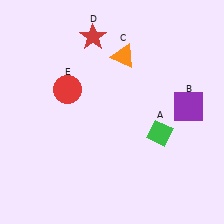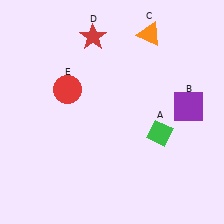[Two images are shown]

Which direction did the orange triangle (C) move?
The orange triangle (C) moved right.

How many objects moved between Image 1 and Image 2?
1 object moved between the two images.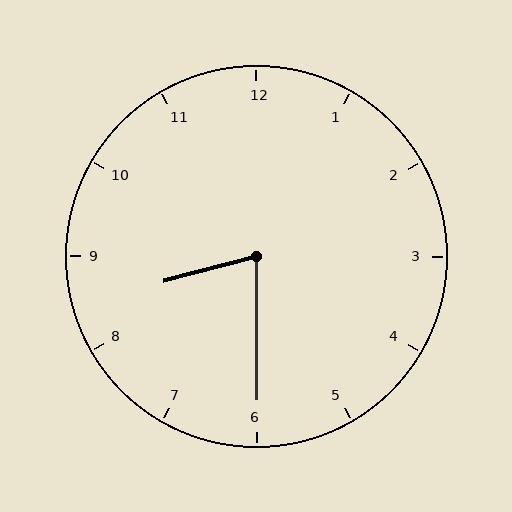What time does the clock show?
8:30.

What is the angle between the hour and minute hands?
Approximately 75 degrees.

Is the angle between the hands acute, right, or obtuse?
It is acute.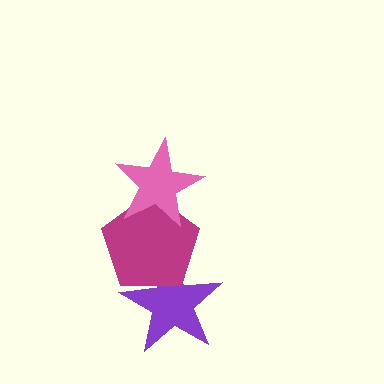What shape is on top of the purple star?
The magenta pentagon is on top of the purple star.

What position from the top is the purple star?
The purple star is 3rd from the top.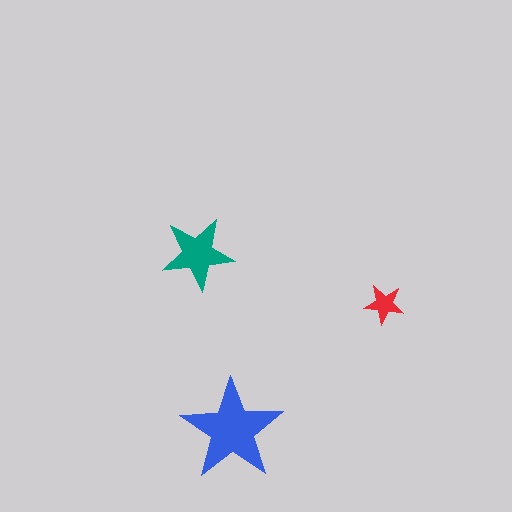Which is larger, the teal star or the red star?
The teal one.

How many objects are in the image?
There are 3 objects in the image.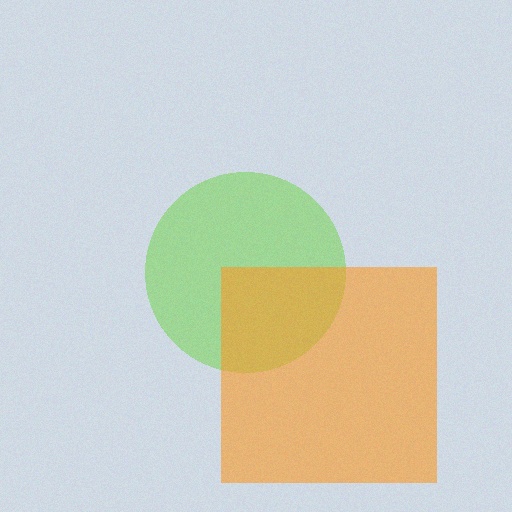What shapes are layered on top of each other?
The layered shapes are: a lime circle, an orange square.